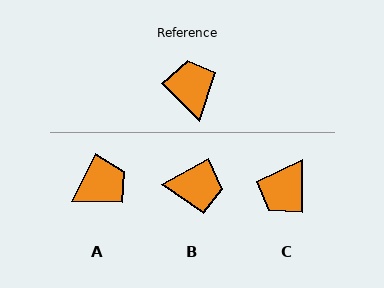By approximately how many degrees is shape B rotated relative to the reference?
Approximately 107 degrees clockwise.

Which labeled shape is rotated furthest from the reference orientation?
C, about 134 degrees away.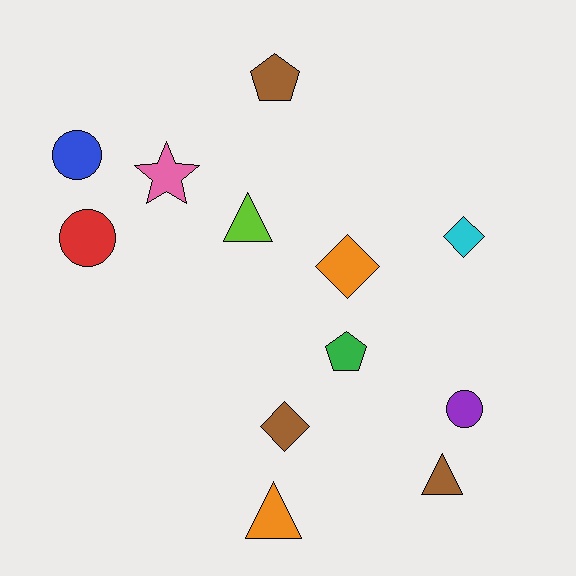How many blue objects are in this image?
There is 1 blue object.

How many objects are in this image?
There are 12 objects.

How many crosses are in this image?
There are no crosses.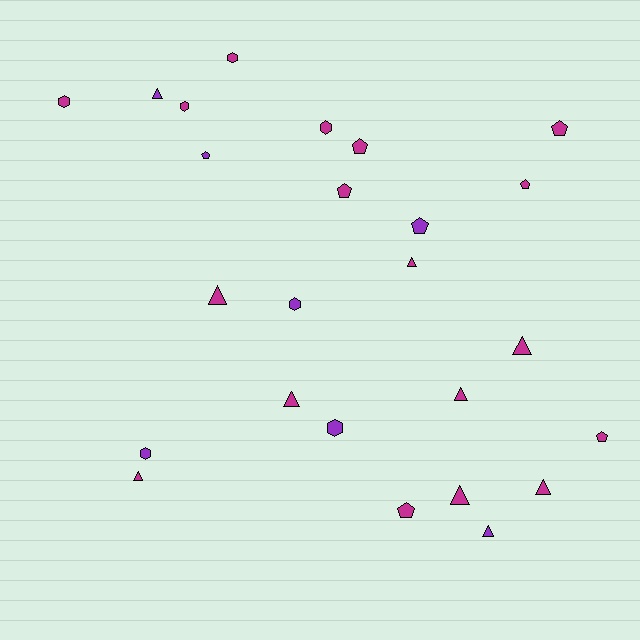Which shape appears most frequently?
Triangle, with 10 objects.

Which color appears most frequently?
Magenta, with 18 objects.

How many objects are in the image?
There are 25 objects.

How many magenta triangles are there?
There are 8 magenta triangles.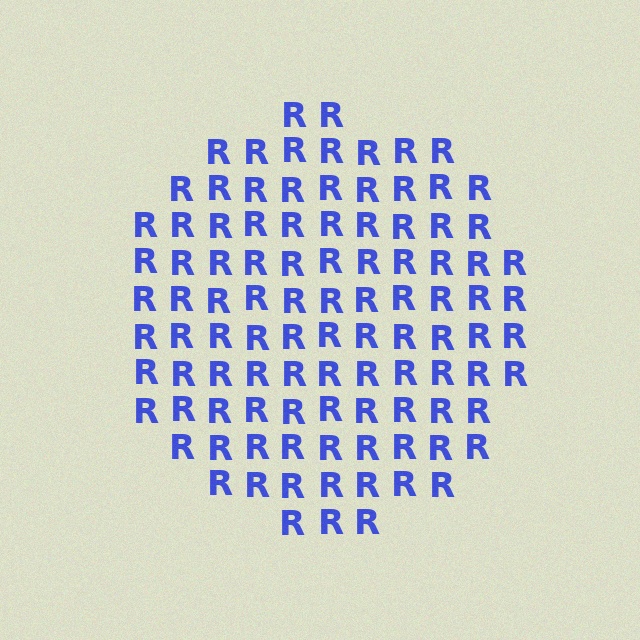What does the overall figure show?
The overall figure shows a circle.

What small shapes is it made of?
It is made of small letter R's.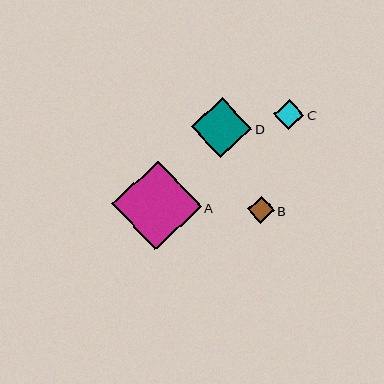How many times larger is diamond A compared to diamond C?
Diamond A is approximately 3.0 times the size of diamond C.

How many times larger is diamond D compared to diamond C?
Diamond D is approximately 2.0 times the size of diamond C.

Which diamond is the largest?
Diamond A is the largest with a size of approximately 89 pixels.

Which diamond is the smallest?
Diamond B is the smallest with a size of approximately 27 pixels.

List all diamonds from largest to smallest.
From largest to smallest: A, D, C, B.